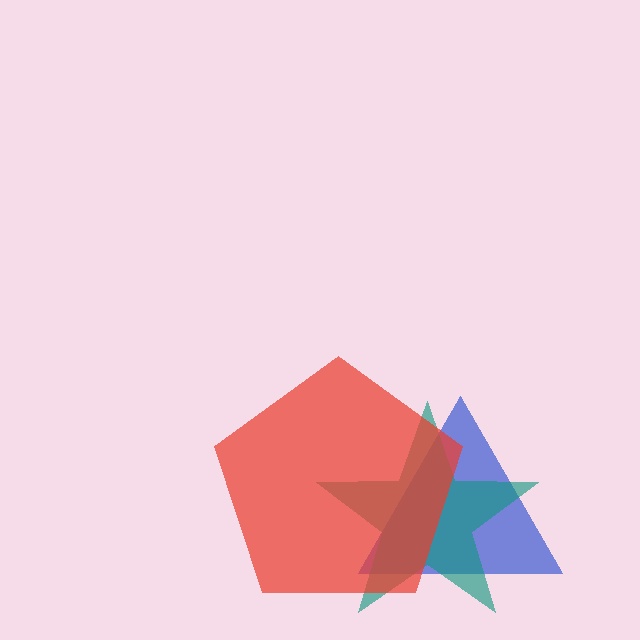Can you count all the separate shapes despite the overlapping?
Yes, there are 3 separate shapes.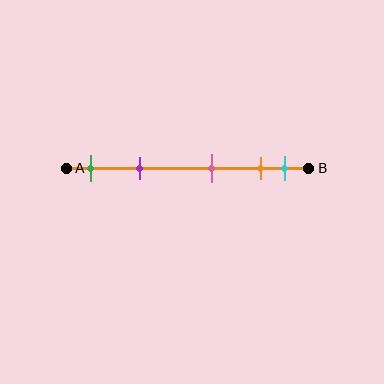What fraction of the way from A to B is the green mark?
The green mark is approximately 10% (0.1) of the way from A to B.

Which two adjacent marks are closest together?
The orange and cyan marks are the closest adjacent pair.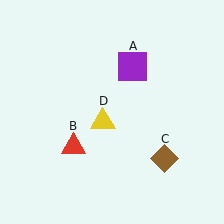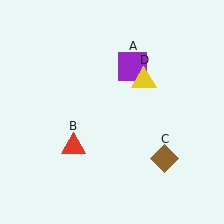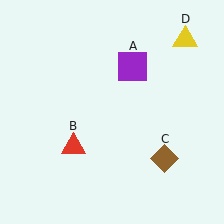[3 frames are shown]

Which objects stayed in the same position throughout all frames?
Purple square (object A) and red triangle (object B) and brown diamond (object C) remained stationary.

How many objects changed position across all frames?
1 object changed position: yellow triangle (object D).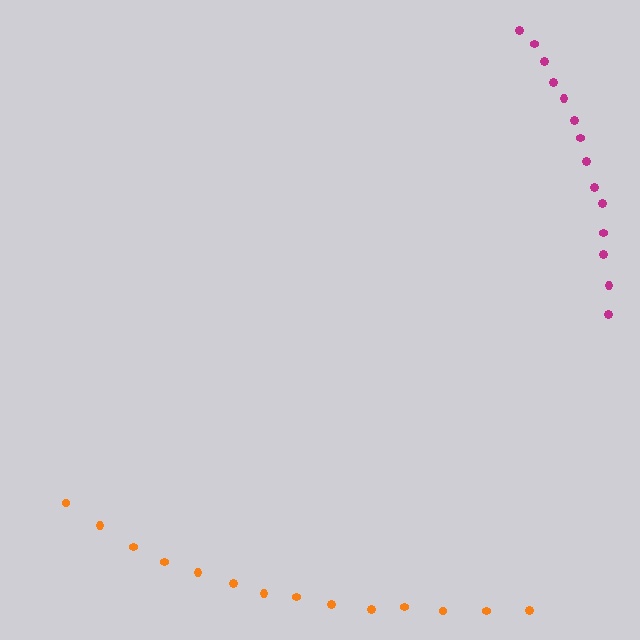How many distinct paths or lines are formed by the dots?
There are 2 distinct paths.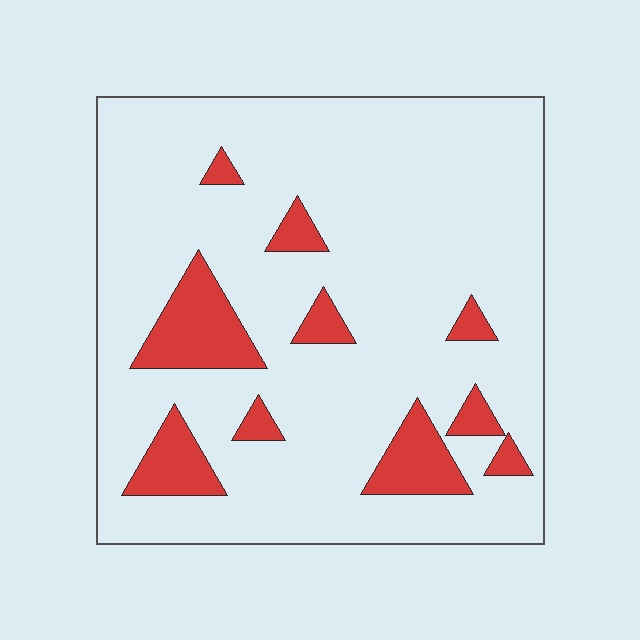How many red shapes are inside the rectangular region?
10.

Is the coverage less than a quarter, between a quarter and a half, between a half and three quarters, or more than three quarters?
Less than a quarter.